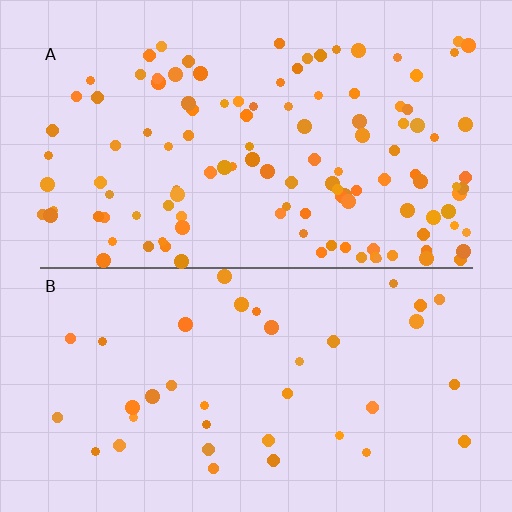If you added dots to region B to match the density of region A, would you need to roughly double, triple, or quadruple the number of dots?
Approximately triple.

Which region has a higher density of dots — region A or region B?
A (the top).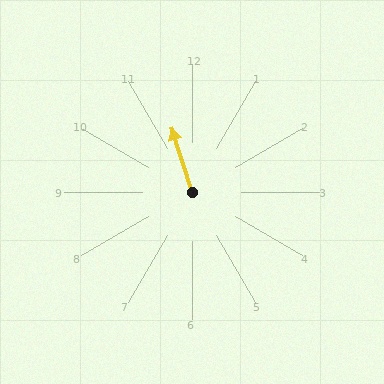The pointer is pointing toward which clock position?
Roughly 11 o'clock.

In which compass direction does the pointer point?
North.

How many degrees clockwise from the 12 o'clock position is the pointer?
Approximately 342 degrees.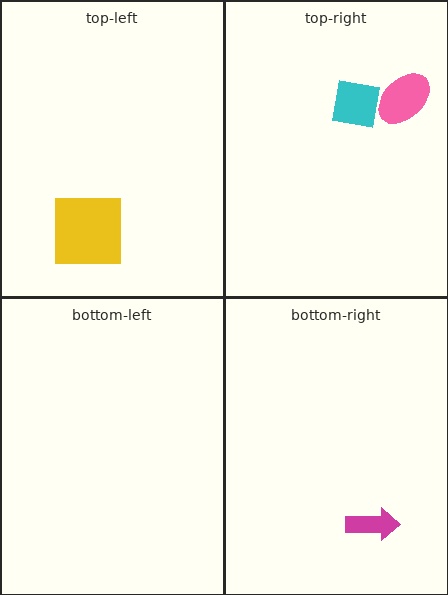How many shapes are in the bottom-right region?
1.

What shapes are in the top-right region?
The pink ellipse, the cyan square.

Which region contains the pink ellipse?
The top-right region.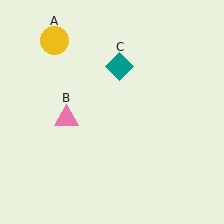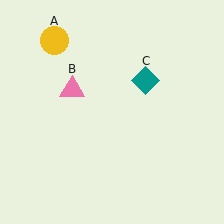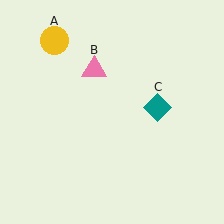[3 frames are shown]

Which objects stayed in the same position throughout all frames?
Yellow circle (object A) remained stationary.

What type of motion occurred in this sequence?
The pink triangle (object B), teal diamond (object C) rotated clockwise around the center of the scene.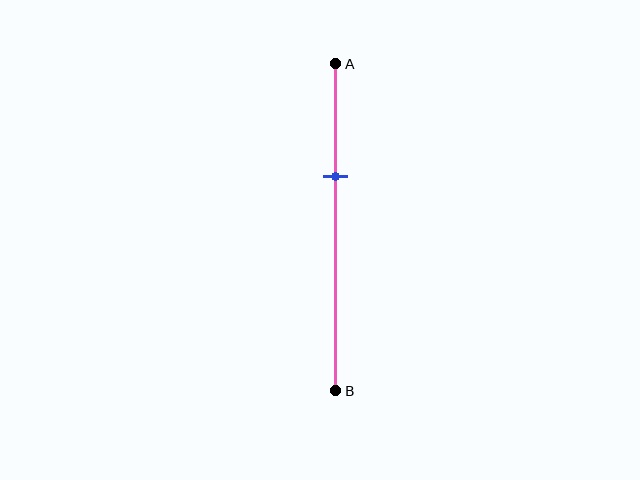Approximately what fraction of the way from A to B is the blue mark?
The blue mark is approximately 35% of the way from A to B.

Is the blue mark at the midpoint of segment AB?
No, the mark is at about 35% from A, not at the 50% midpoint.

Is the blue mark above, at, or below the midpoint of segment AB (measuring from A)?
The blue mark is above the midpoint of segment AB.